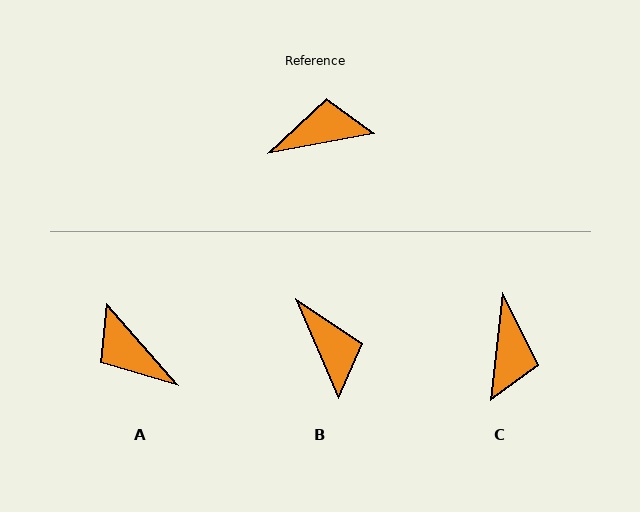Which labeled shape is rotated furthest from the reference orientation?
A, about 121 degrees away.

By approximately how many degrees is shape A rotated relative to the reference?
Approximately 121 degrees counter-clockwise.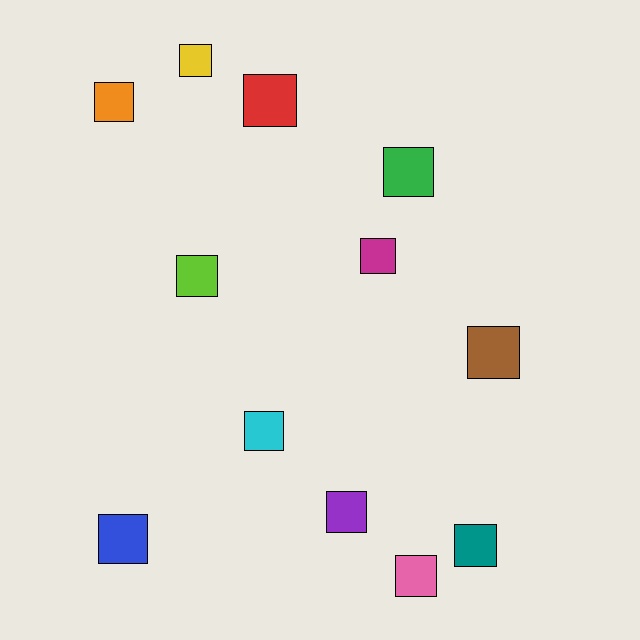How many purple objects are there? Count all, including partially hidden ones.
There is 1 purple object.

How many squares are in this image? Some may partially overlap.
There are 12 squares.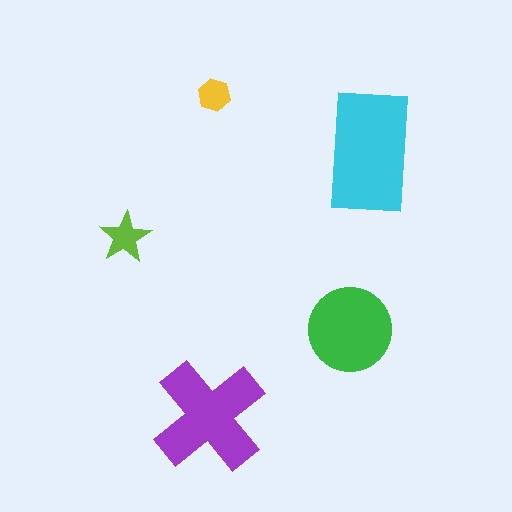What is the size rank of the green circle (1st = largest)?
3rd.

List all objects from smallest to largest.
The yellow hexagon, the lime star, the green circle, the purple cross, the cyan rectangle.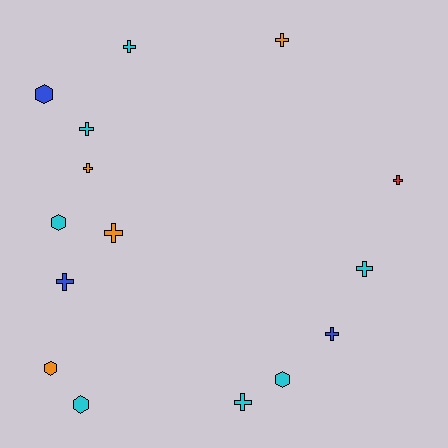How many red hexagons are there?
There are no red hexagons.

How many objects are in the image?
There are 15 objects.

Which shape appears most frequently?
Cross, with 10 objects.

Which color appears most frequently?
Cyan, with 7 objects.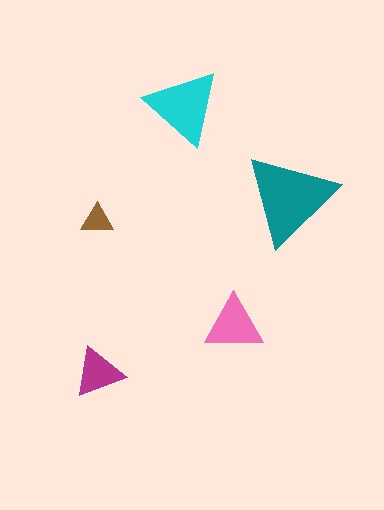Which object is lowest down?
The magenta triangle is bottommost.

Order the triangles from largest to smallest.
the teal one, the cyan one, the pink one, the magenta one, the brown one.